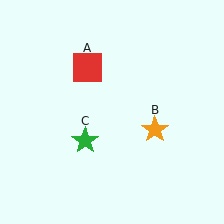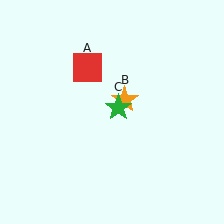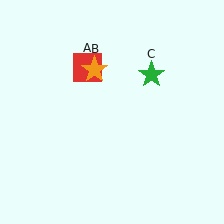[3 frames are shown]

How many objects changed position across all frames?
2 objects changed position: orange star (object B), green star (object C).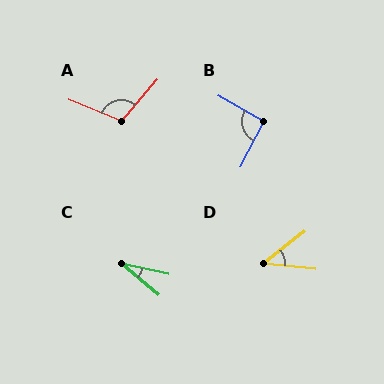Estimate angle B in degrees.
Approximately 92 degrees.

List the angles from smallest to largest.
C (28°), D (44°), B (92°), A (108°).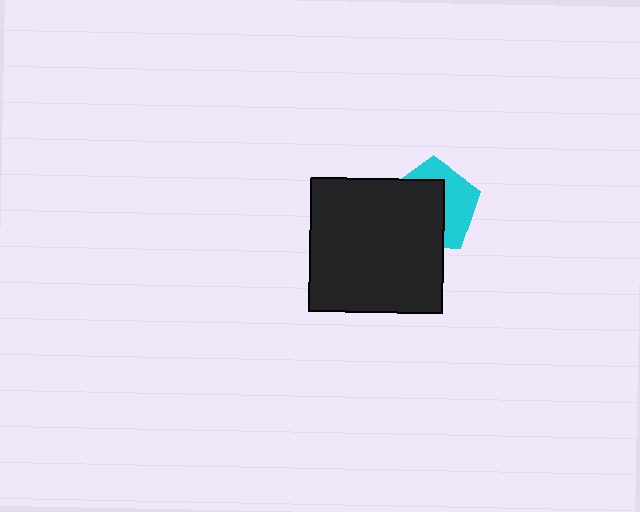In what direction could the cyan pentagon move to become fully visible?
The cyan pentagon could move toward the upper-right. That would shift it out from behind the black square entirely.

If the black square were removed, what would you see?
You would see the complete cyan pentagon.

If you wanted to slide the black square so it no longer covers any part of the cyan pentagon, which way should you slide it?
Slide it toward the lower-left — that is the most direct way to separate the two shapes.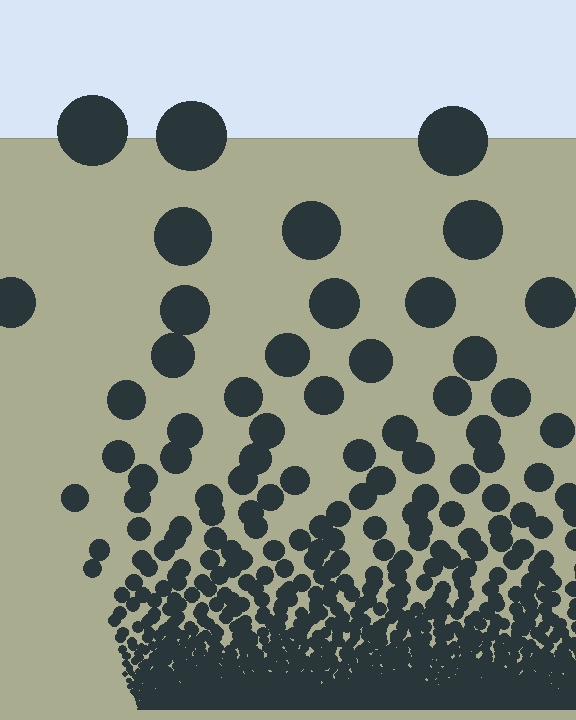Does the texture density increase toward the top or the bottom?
Density increases toward the bottom.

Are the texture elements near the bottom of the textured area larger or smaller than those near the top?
Smaller. The gradient is inverted — elements near the bottom are smaller and denser.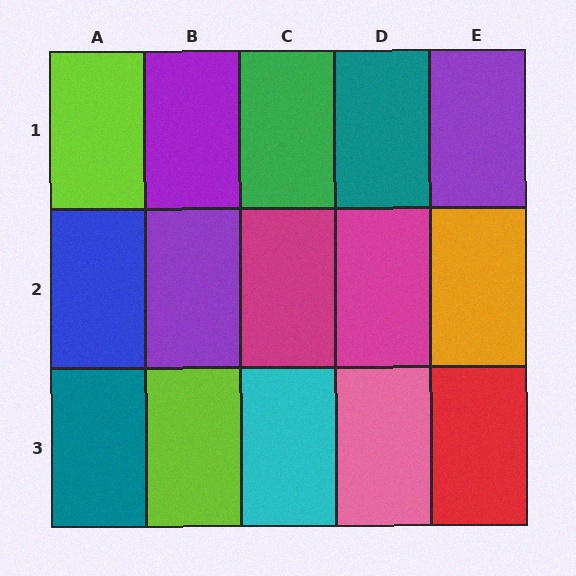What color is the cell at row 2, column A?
Blue.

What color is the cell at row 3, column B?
Lime.